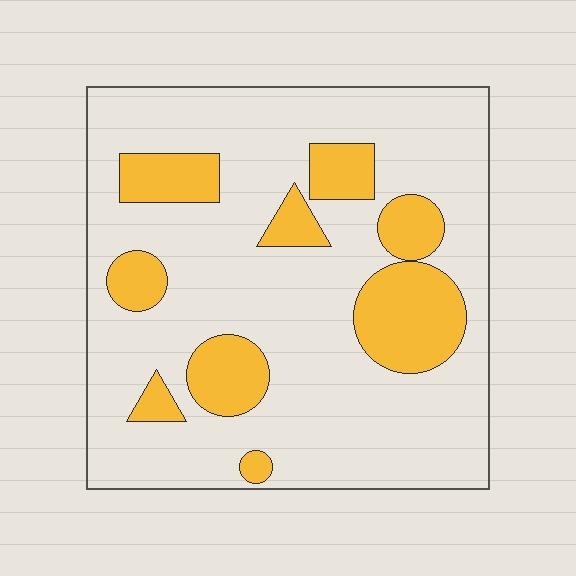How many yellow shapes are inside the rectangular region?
9.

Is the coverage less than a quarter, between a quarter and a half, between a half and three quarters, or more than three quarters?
Less than a quarter.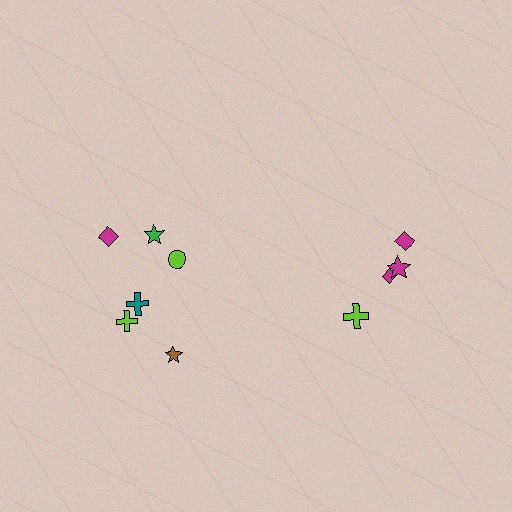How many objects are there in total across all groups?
There are 10 objects.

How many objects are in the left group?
There are 6 objects.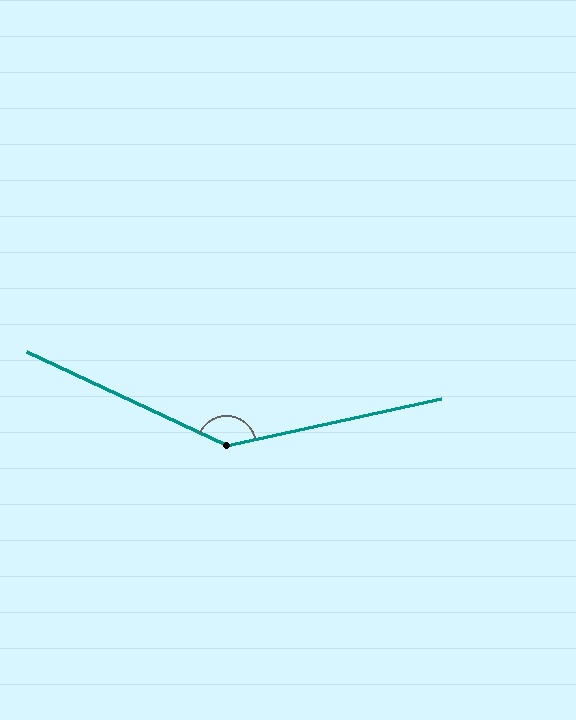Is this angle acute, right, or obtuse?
It is obtuse.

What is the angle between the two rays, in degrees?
Approximately 143 degrees.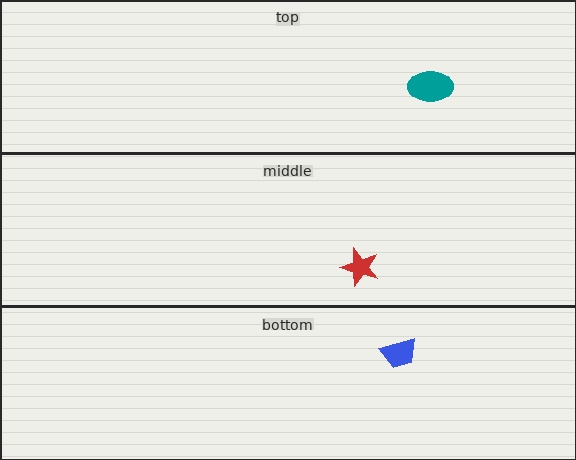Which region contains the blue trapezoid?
The bottom region.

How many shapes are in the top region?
1.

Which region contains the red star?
The middle region.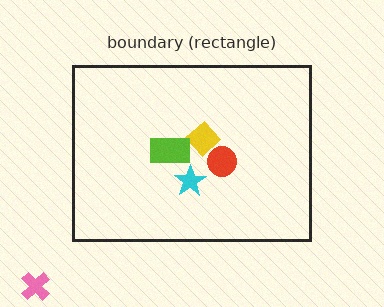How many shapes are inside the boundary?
4 inside, 1 outside.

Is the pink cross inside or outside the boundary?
Outside.